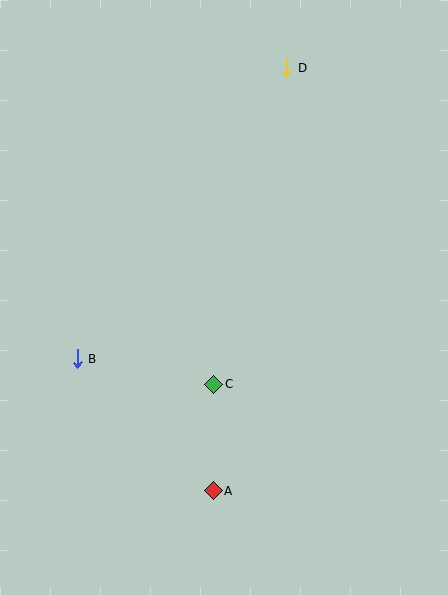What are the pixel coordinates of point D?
Point D is at (287, 68).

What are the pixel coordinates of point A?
Point A is at (213, 491).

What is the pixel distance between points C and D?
The distance between C and D is 325 pixels.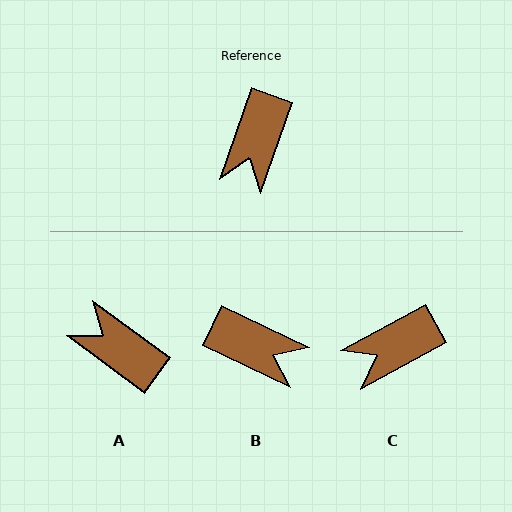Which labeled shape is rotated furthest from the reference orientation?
A, about 107 degrees away.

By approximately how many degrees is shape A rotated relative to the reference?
Approximately 107 degrees clockwise.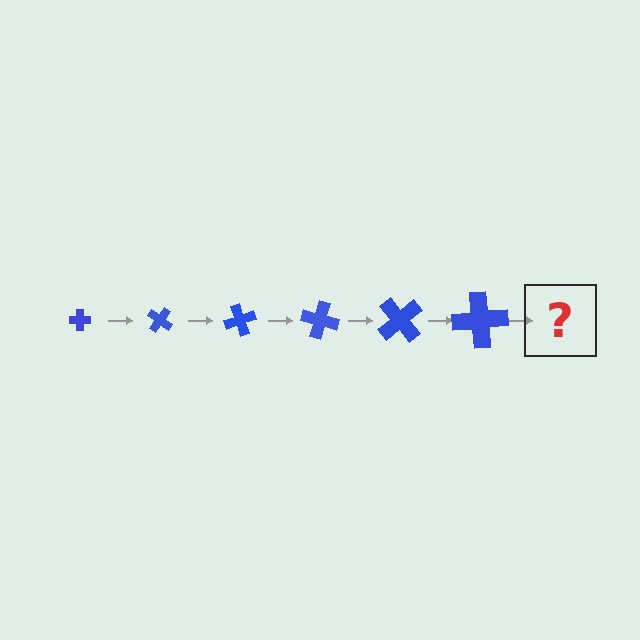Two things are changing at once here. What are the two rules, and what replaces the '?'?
The two rules are that the cross grows larger each step and it rotates 35 degrees each step. The '?' should be a cross, larger than the previous one and rotated 210 degrees from the start.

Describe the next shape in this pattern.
It should be a cross, larger than the previous one and rotated 210 degrees from the start.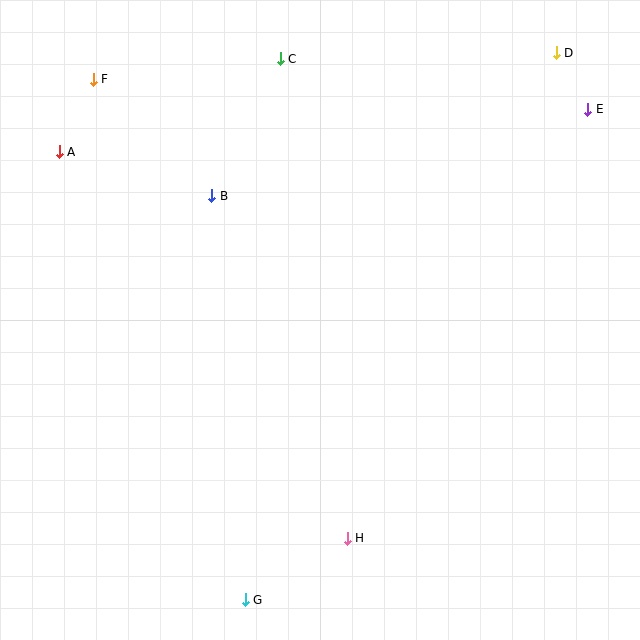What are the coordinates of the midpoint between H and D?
The midpoint between H and D is at (452, 295).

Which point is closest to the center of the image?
Point B at (212, 196) is closest to the center.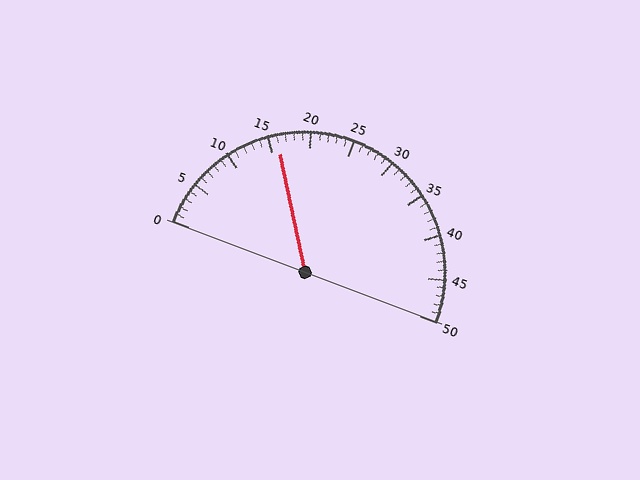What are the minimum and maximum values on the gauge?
The gauge ranges from 0 to 50.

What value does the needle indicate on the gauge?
The needle indicates approximately 16.